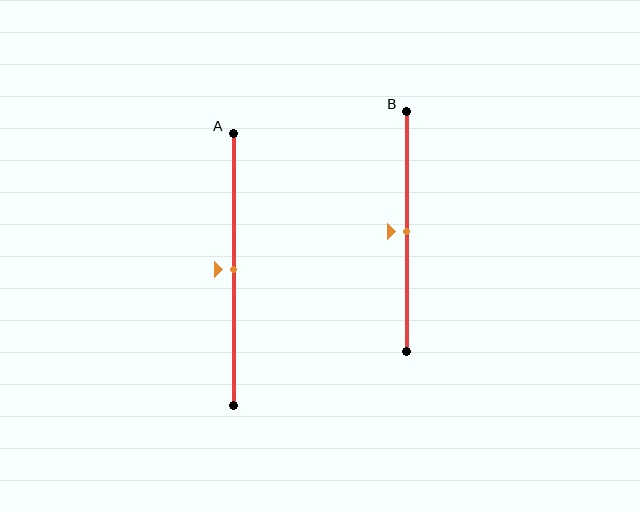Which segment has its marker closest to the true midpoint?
Segment A has its marker closest to the true midpoint.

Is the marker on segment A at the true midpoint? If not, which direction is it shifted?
Yes, the marker on segment A is at the true midpoint.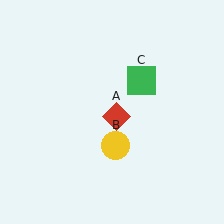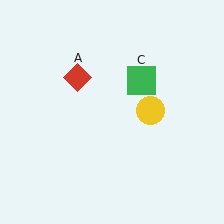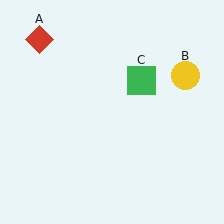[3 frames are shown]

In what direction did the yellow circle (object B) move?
The yellow circle (object B) moved up and to the right.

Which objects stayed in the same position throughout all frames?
Green square (object C) remained stationary.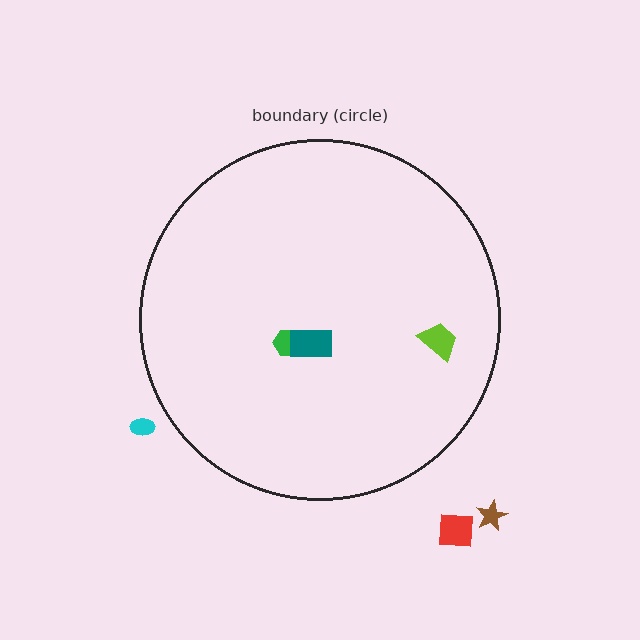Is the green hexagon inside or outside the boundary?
Inside.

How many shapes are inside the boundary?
3 inside, 3 outside.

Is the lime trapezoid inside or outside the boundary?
Inside.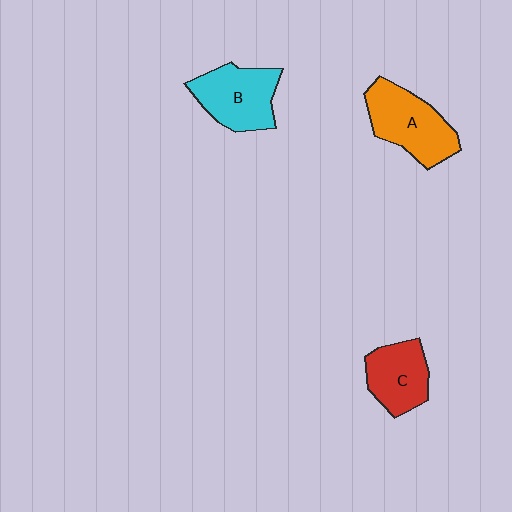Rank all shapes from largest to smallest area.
From largest to smallest: A (orange), B (cyan), C (red).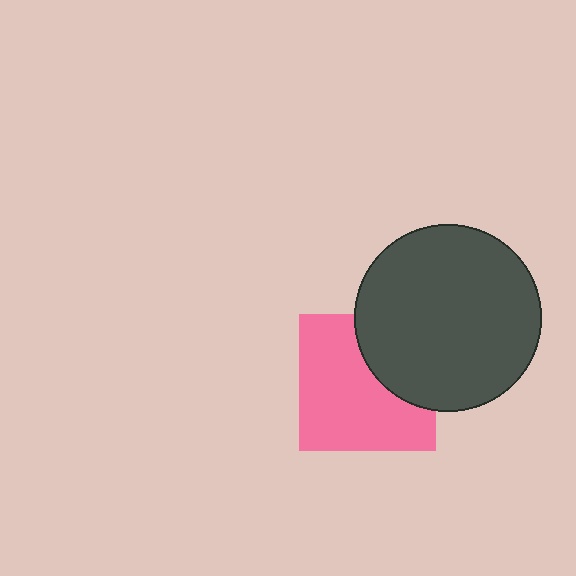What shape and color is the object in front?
The object in front is a dark gray circle.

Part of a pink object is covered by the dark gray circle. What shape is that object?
It is a square.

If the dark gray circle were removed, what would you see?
You would see the complete pink square.